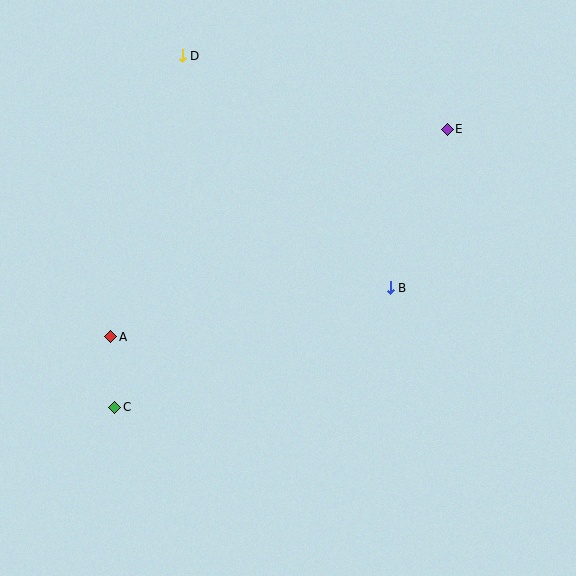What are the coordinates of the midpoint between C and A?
The midpoint between C and A is at (113, 372).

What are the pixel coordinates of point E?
Point E is at (447, 129).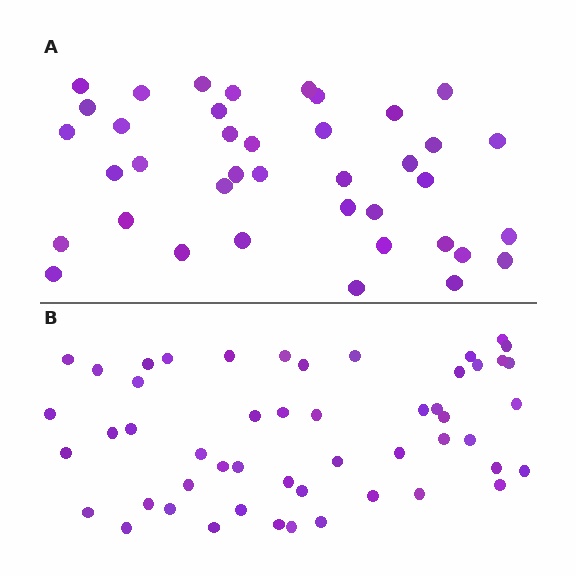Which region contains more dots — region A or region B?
Region B (the bottom region) has more dots.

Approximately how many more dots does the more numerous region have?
Region B has roughly 12 or so more dots than region A.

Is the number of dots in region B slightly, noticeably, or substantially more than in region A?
Region B has noticeably more, but not dramatically so. The ratio is roughly 1.3 to 1.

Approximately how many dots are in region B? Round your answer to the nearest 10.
About 50 dots. (The exact count is 51, which rounds to 50.)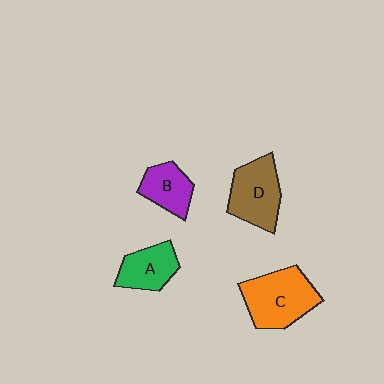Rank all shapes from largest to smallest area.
From largest to smallest: C (orange), D (brown), A (green), B (purple).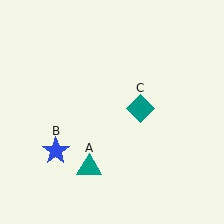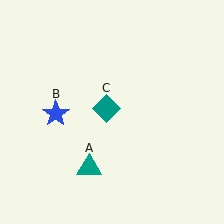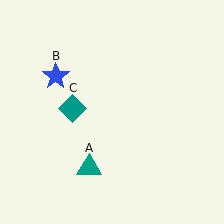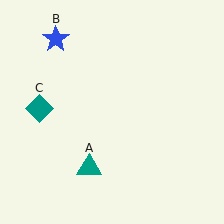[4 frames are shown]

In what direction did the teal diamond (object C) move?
The teal diamond (object C) moved left.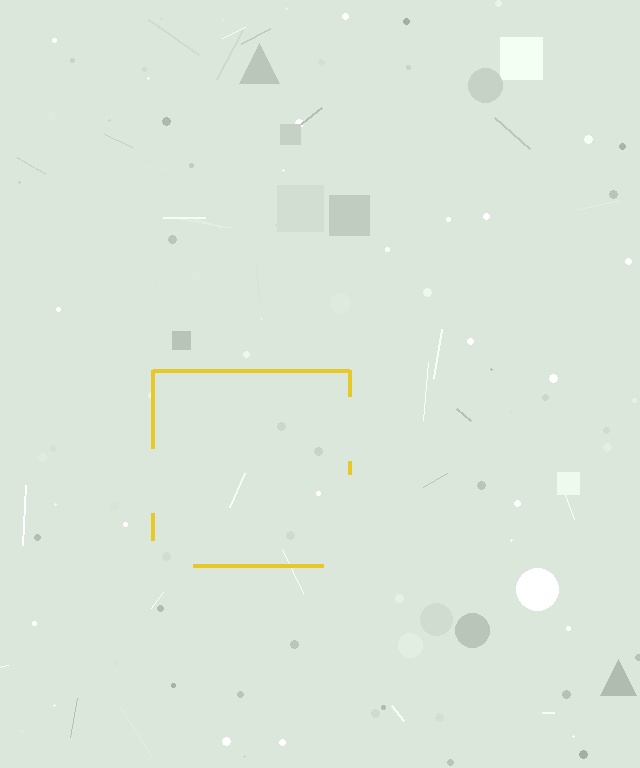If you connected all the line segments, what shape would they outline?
They would outline a square.